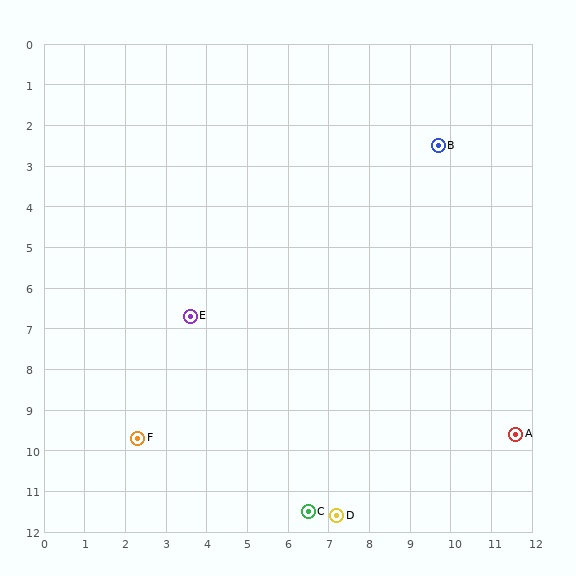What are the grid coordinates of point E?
Point E is at approximately (3.6, 6.7).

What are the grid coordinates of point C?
Point C is at approximately (6.5, 11.5).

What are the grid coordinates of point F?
Point F is at approximately (2.3, 9.7).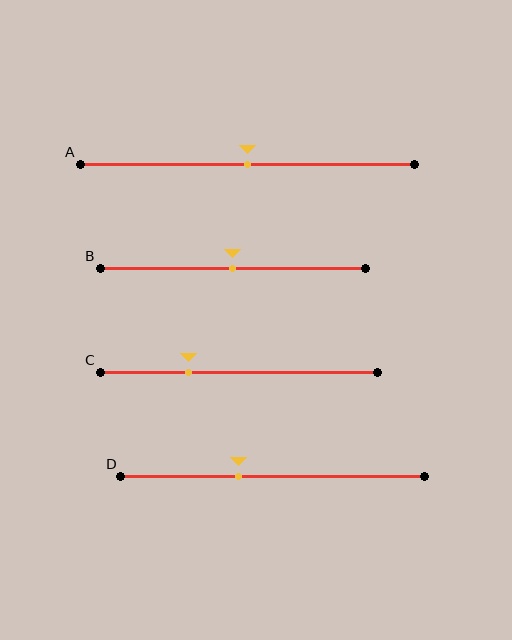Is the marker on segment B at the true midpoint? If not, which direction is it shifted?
Yes, the marker on segment B is at the true midpoint.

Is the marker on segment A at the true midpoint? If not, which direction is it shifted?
Yes, the marker on segment A is at the true midpoint.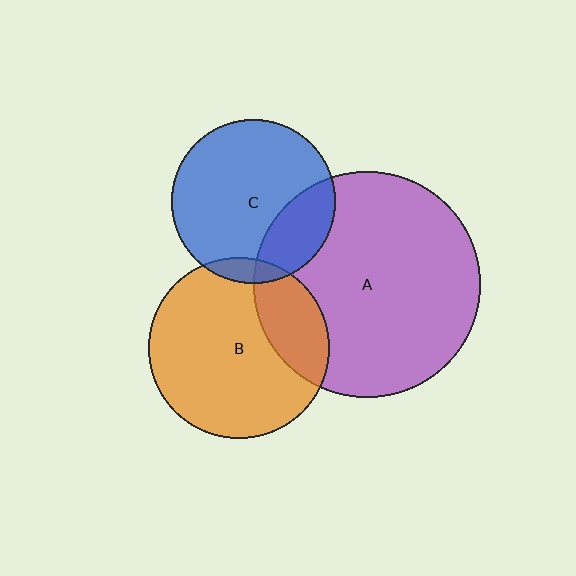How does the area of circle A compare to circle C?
Approximately 1.9 times.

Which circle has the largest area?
Circle A (purple).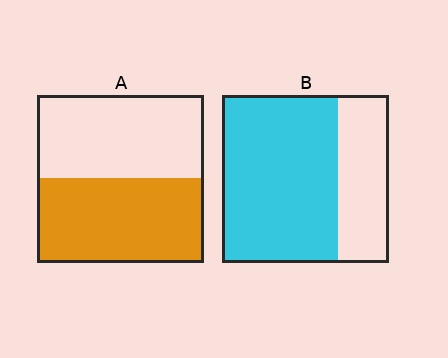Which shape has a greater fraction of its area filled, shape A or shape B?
Shape B.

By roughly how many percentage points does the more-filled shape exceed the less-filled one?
By roughly 20 percentage points (B over A).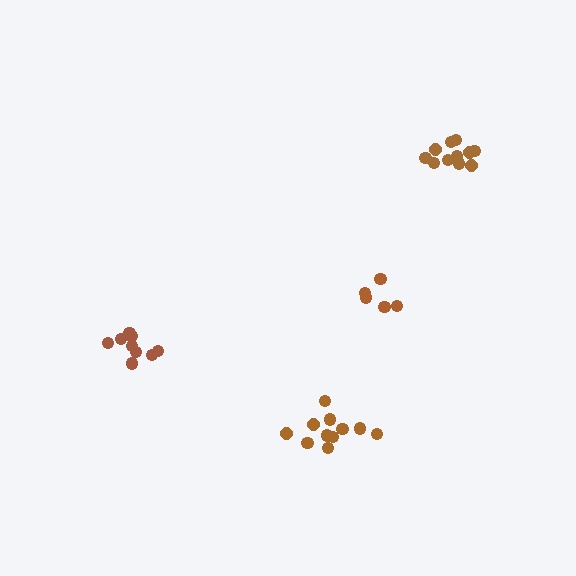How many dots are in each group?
Group 1: 5 dots, Group 2: 11 dots, Group 3: 9 dots, Group 4: 11 dots (36 total).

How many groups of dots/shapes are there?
There are 4 groups.